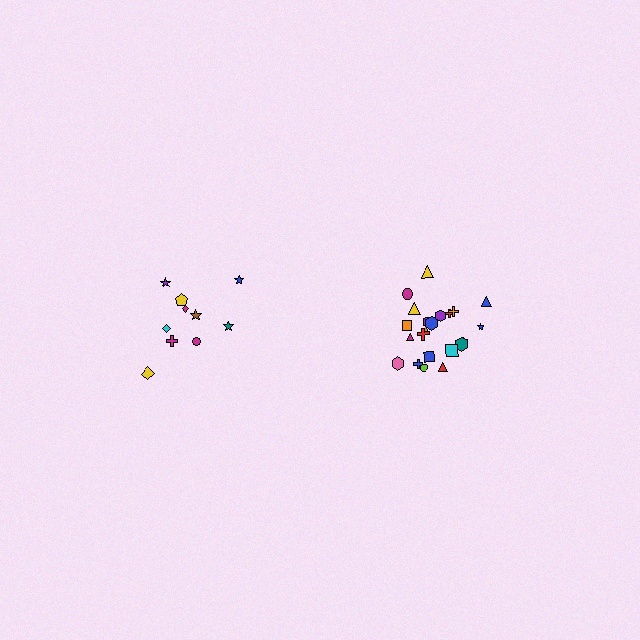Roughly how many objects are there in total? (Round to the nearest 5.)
Roughly 30 objects in total.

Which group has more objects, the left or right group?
The right group.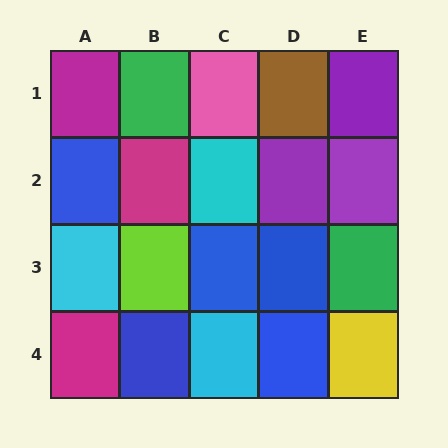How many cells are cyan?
3 cells are cyan.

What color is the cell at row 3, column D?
Blue.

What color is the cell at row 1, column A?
Magenta.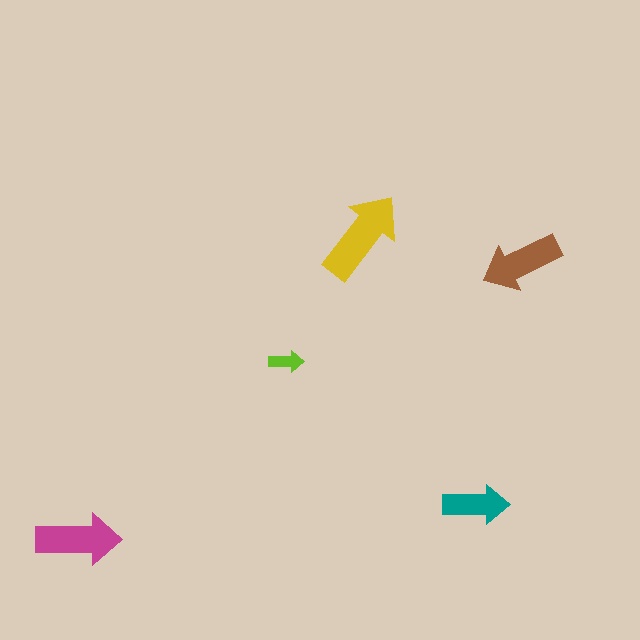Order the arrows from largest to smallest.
the yellow one, the magenta one, the brown one, the teal one, the lime one.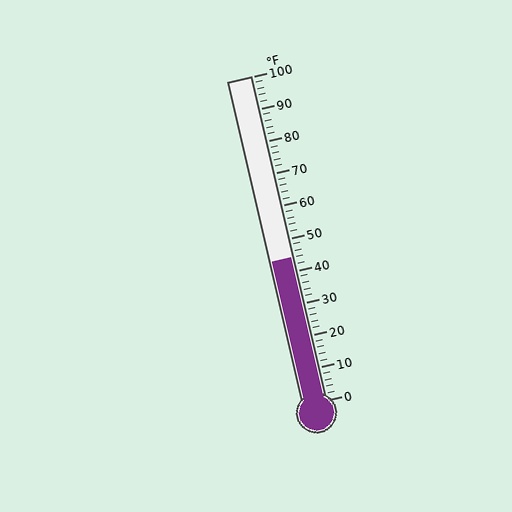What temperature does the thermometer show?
The thermometer shows approximately 44°F.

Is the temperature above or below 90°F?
The temperature is below 90°F.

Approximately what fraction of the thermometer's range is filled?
The thermometer is filled to approximately 45% of its range.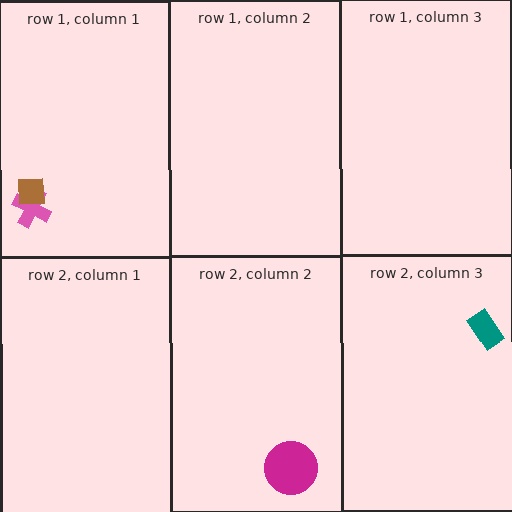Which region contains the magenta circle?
The row 2, column 2 region.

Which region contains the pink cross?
The row 1, column 1 region.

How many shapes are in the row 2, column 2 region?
1.